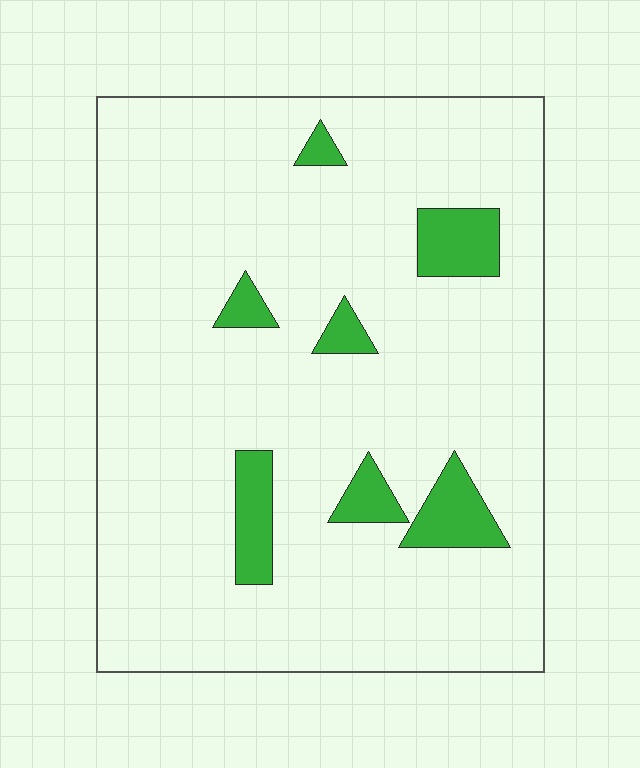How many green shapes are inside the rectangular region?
7.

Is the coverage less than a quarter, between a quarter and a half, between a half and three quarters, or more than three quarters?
Less than a quarter.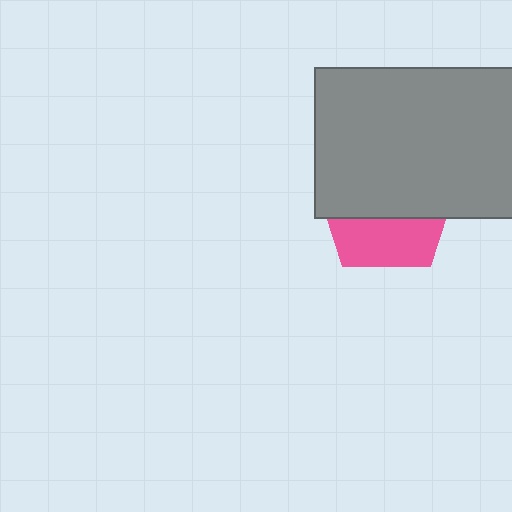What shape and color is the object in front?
The object in front is a gray rectangle.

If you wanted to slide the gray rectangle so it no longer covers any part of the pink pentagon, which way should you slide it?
Slide it up — that is the most direct way to separate the two shapes.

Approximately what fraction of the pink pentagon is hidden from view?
Roughly 63% of the pink pentagon is hidden behind the gray rectangle.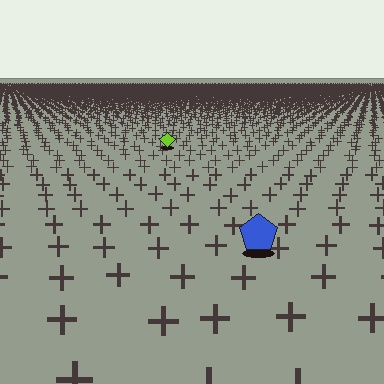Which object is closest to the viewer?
The blue pentagon is closest. The texture marks near it are larger and more spread out.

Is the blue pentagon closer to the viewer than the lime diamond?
Yes. The blue pentagon is closer — you can tell from the texture gradient: the ground texture is coarser near it.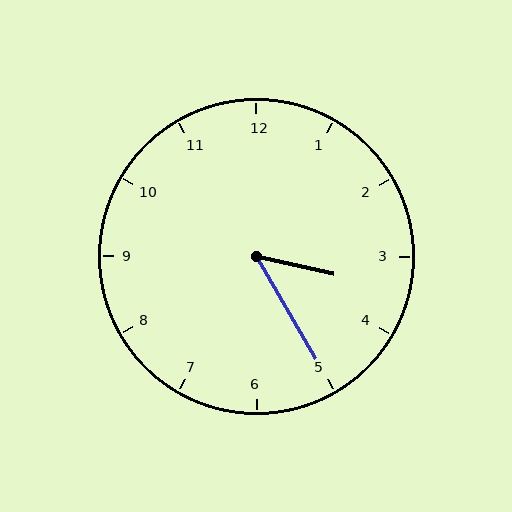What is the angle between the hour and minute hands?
Approximately 48 degrees.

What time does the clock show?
3:25.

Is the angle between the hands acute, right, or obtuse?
It is acute.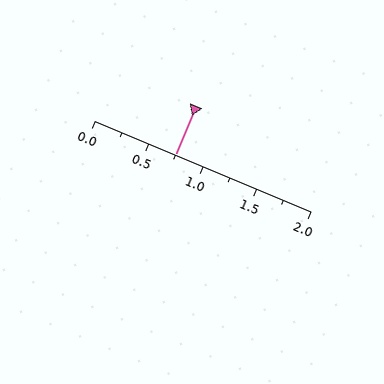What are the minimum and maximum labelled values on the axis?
The axis runs from 0.0 to 2.0.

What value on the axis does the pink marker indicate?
The marker indicates approximately 0.75.